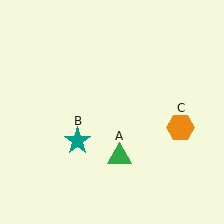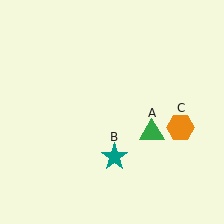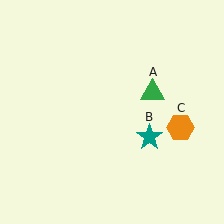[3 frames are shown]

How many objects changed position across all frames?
2 objects changed position: green triangle (object A), teal star (object B).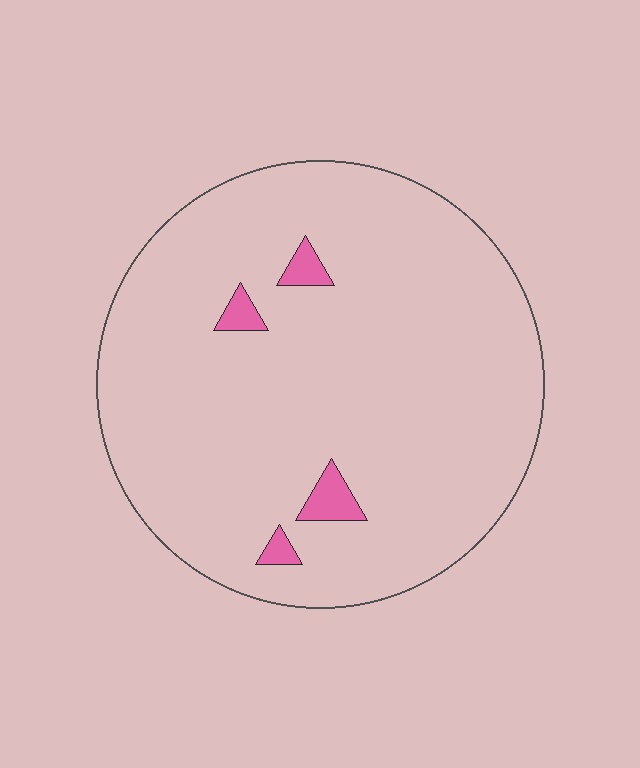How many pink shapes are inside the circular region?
4.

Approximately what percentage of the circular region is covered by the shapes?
Approximately 5%.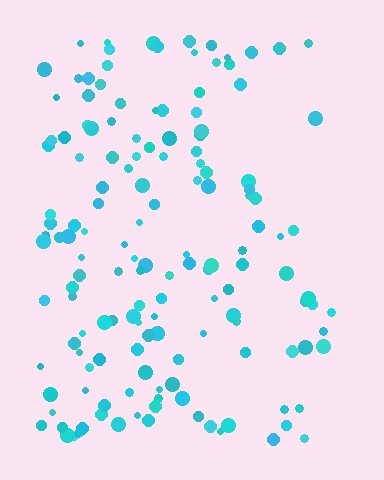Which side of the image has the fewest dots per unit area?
The right.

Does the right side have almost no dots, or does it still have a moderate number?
Still a moderate number, just noticeably fewer than the left.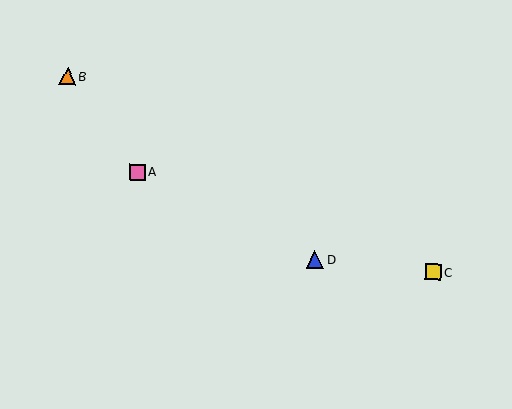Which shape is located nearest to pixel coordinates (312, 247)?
The blue triangle (labeled D) at (315, 259) is nearest to that location.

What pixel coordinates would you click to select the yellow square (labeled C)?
Click at (433, 272) to select the yellow square C.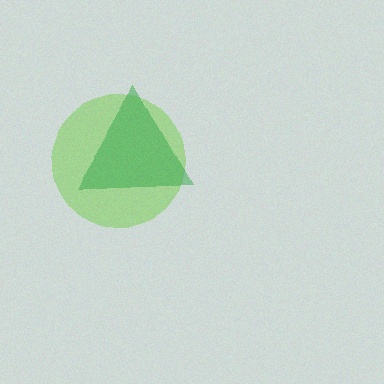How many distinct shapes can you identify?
There are 2 distinct shapes: a lime circle, a green triangle.